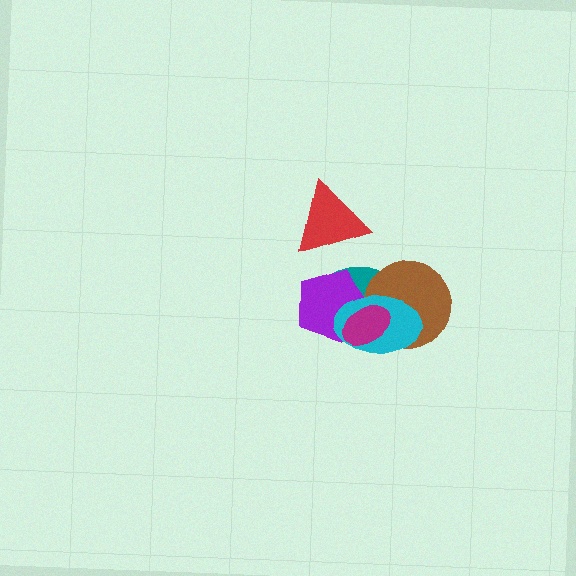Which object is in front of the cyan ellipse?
The magenta ellipse is in front of the cyan ellipse.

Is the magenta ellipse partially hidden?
No, no other shape covers it.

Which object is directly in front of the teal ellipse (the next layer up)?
The purple pentagon is directly in front of the teal ellipse.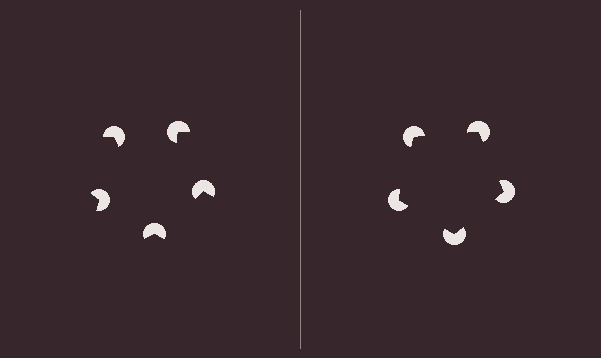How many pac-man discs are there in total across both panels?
10 — 5 on each side.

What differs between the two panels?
The pac-man discs are positioned identically on both sides; only the wedge orientations differ. On the right they align to a pentagon; on the left they are misaligned.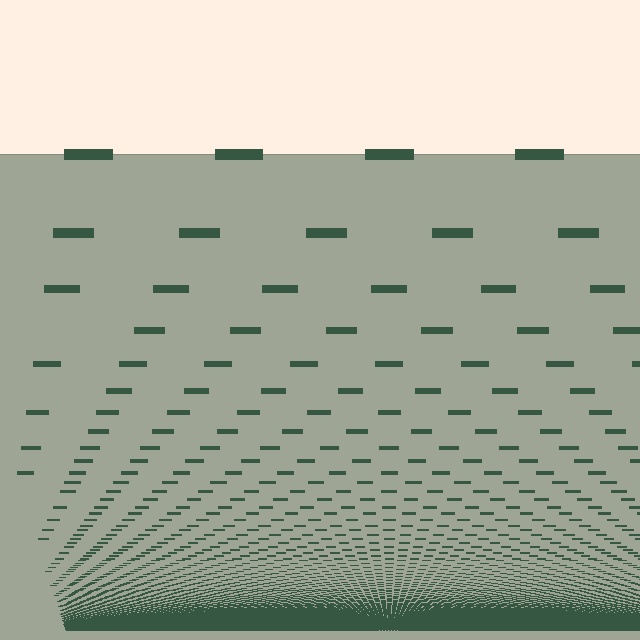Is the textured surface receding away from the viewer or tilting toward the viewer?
The surface appears to tilt toward the viewer. Texture elements get larger and sparser toward the top.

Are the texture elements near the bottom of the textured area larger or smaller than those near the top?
Smaller. The gradient is inverted — elements near the bottom are smaller and denser.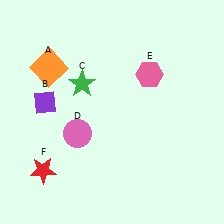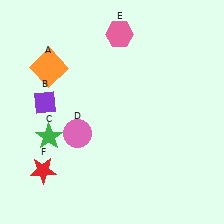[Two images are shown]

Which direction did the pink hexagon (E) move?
The pink hexagon (E) moved up.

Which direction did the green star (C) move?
The green star (C) moved down.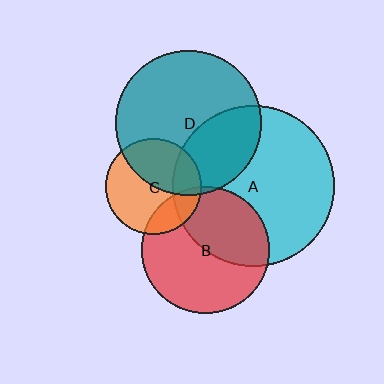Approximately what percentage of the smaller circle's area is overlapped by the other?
Approximately 5%.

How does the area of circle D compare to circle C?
Approximately 2.3 times.